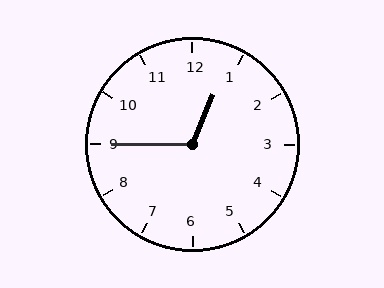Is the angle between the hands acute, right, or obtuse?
It is obtuse.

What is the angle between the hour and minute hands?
Approximately 112 degrees.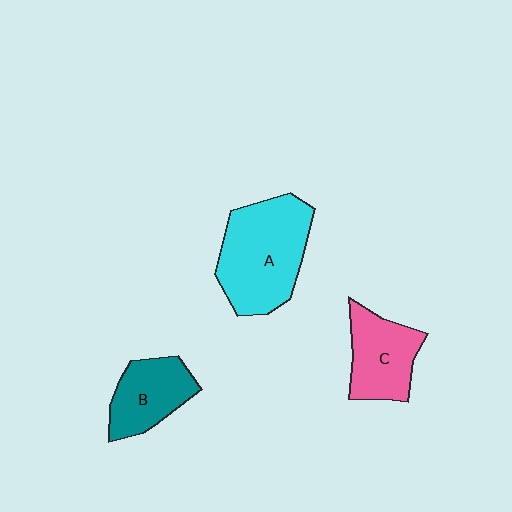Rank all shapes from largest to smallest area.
From largest to smallest: A (cyan), C (pink), B (teal).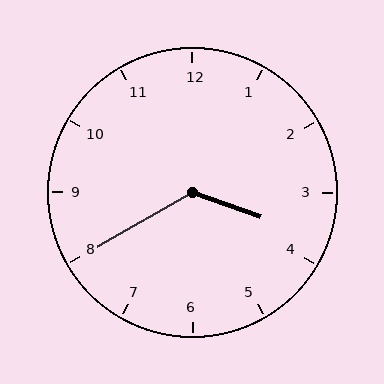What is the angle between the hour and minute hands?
Approximately 130 degrees.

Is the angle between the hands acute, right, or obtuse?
It is obtuse.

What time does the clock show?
3:40.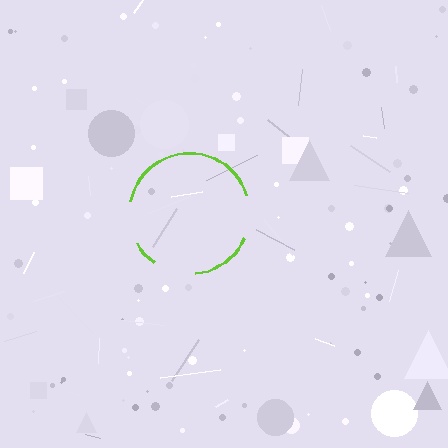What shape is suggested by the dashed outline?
The dashed outline suggests a circle.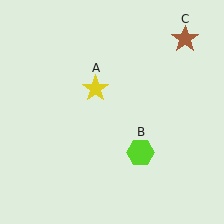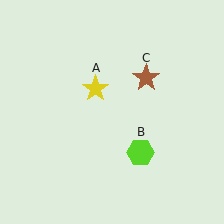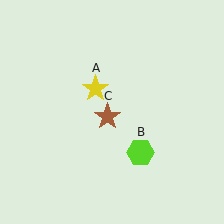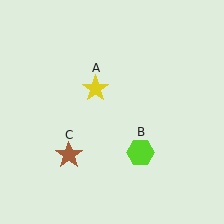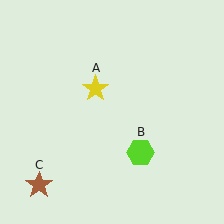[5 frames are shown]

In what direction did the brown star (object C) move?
The brown star (object C) moved down and to the left.